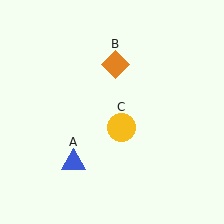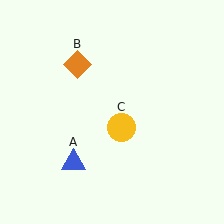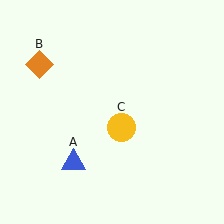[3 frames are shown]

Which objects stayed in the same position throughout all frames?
Blue triangle (object A) and yellow circle (object C) remained stationary.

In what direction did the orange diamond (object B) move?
The orange diamond (object B) moved left.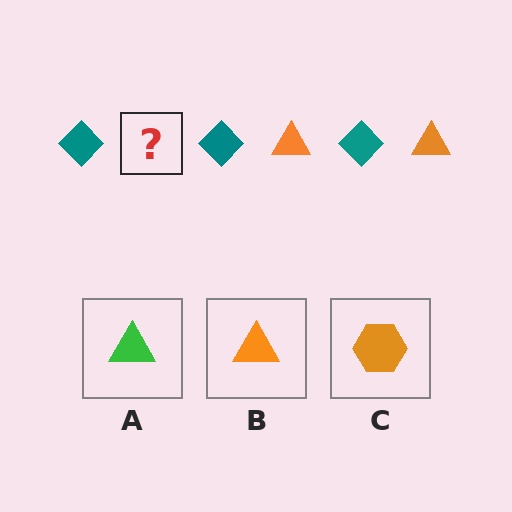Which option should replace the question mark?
Option B.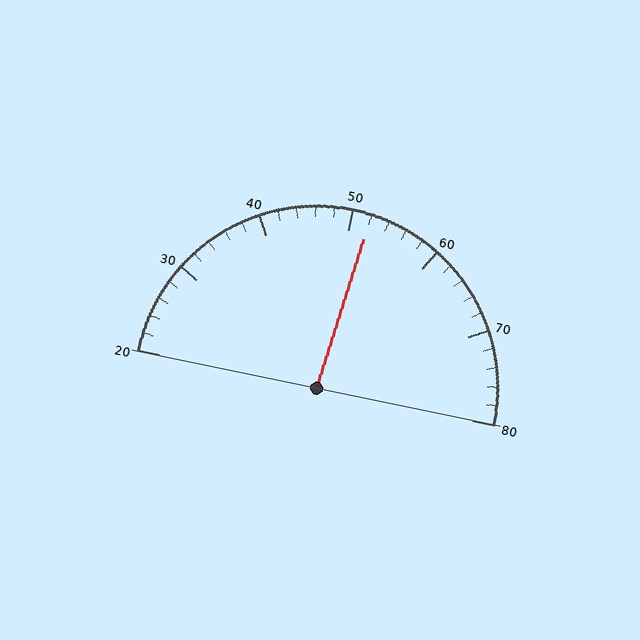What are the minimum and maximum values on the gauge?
The gauge ranges from 20 to 80.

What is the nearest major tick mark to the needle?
The nearest major tick mark is 50.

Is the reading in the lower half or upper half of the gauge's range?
The reading is in the upper half of the range (20 to 80).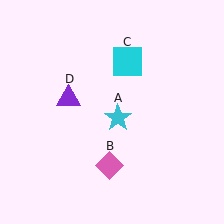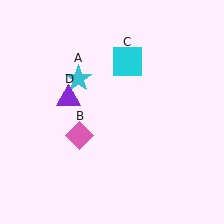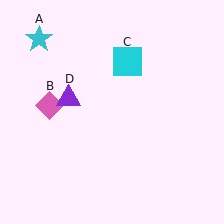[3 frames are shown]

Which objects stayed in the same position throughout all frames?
Cyan square (object C) and purple triangle (object D) remained stationary.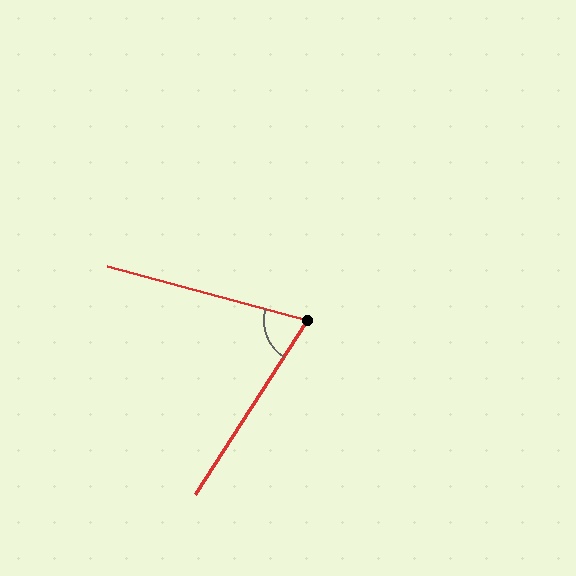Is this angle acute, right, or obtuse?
It is acute.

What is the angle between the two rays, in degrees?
Approximately 73 degrees.